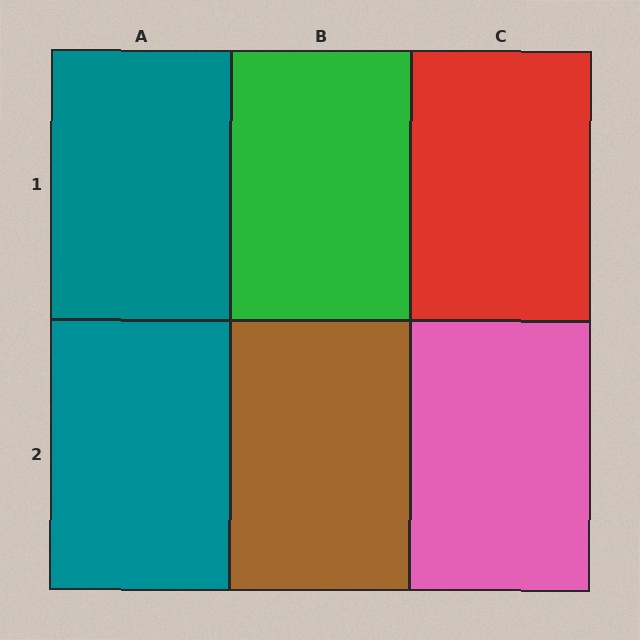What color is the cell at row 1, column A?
Teal.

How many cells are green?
1 cell is green.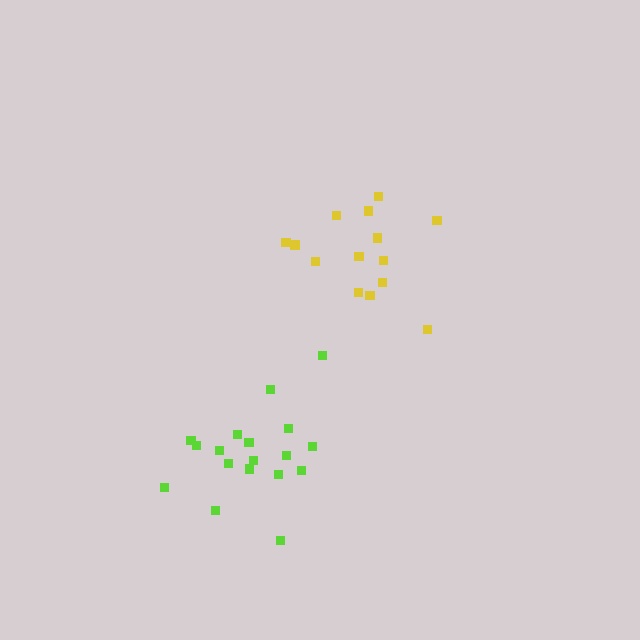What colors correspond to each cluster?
The clusters are colored: yellow, lime.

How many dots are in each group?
Group 1: 14 dots, Group 2: 18 dots (32 total).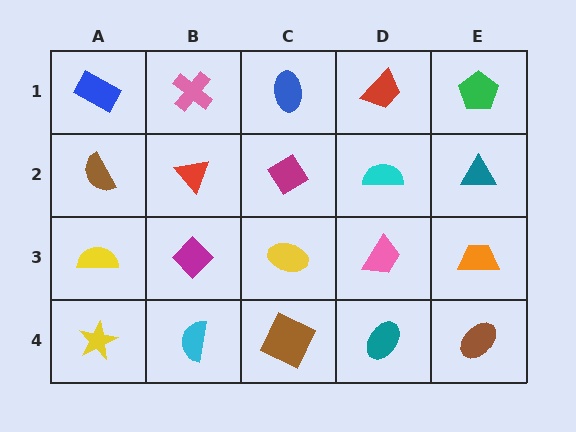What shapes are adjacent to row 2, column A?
A blue rectangle (row 1, column A), a yellow semicircle (row 3, column A), a red triangle (row 2, column B).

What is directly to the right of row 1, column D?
A green pentagon.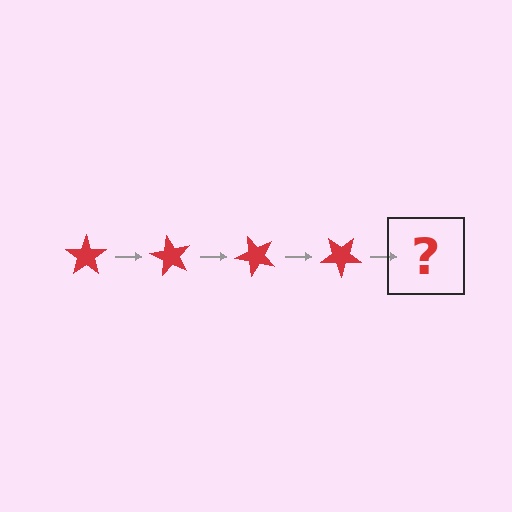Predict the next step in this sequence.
The next step is a red star rotated 240 degrees.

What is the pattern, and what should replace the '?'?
The pattern is that the star rotates 60 degrees each step. The '?' should be a red star rotated 240 degrees.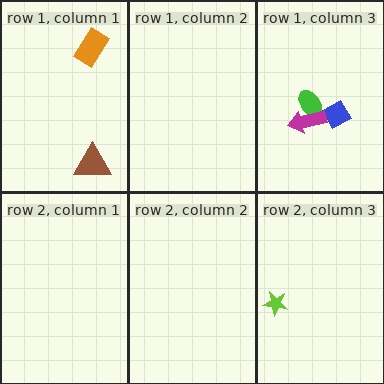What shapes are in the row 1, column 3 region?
The blue diamond, the green ellipse, the magenta arrow.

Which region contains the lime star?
The row 2, column 3 region.